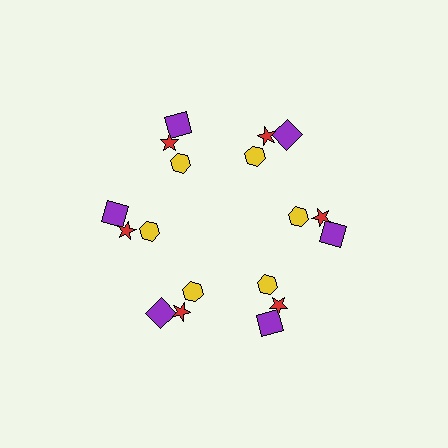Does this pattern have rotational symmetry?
Yes, this pattern has 6-fold rotational symmetry. It looks the same after rotating 60 degrees around the center.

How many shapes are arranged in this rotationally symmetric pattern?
There are 18 shapes, arranged in 6 groups of 3.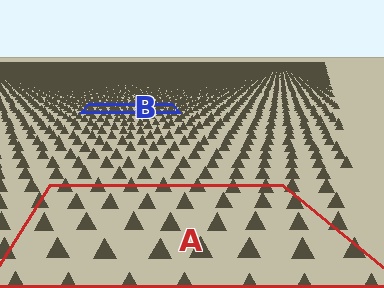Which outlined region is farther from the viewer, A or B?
Region B is farther from the viewer — the texture elements inside it appear smaller and more densely packed.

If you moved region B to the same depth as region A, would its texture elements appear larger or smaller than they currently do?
They would appear larger. At a closer depth, the same texture elements are projected at a bigger on-screen size.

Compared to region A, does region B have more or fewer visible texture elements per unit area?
Region B has more texture elements per unit area — they are packed more densely because it is farther away.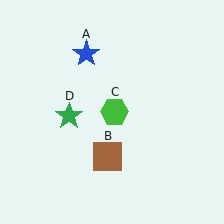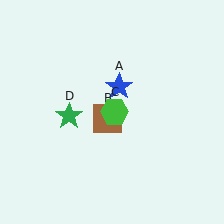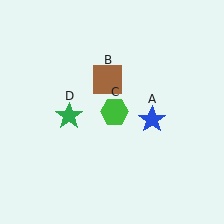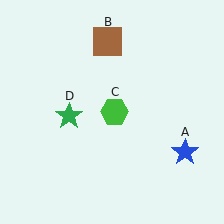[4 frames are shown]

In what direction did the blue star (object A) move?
The blue star (object A) moved down and to the right.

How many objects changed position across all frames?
2 objects changed position: blue star (object A), brown square (object B).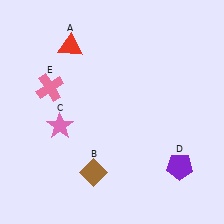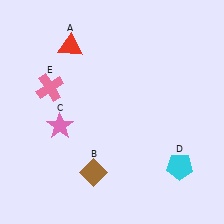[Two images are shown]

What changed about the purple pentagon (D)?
In Image 1, D is purple. In Image 2, it changed to cyan.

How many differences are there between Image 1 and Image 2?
There is 1 difference between the two images.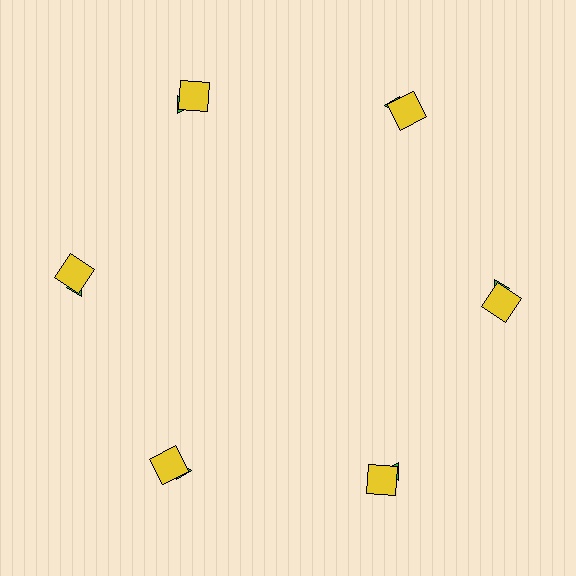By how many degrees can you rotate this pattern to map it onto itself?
The pattern maps onto itself every 60 degrees of rotation.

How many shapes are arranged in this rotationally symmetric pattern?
There are 12 shapes, arranged in 6 groups of 2.